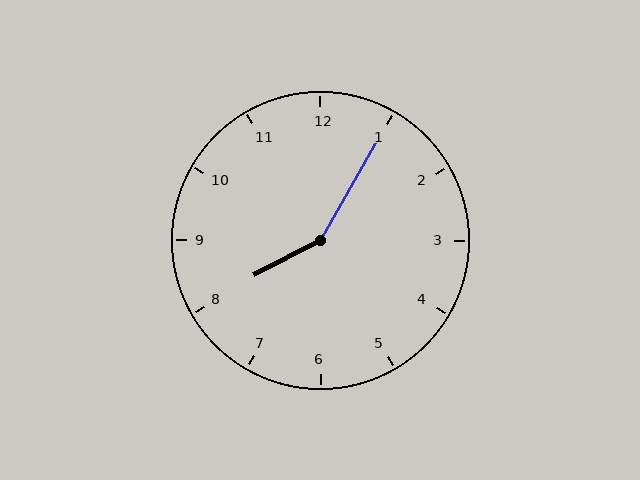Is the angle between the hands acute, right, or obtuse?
It is obtuse.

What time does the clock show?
8:05.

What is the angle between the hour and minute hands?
Approximately 148 degrees.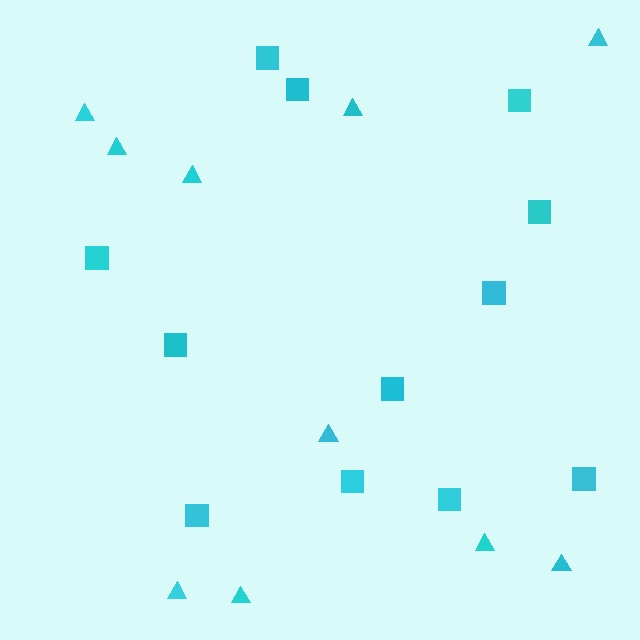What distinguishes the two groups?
There are 2 groups: one group of triangles (10) and one group of squares (12).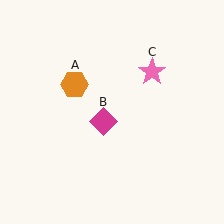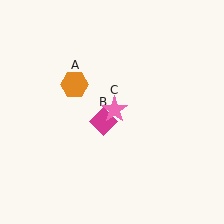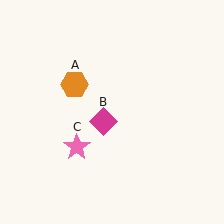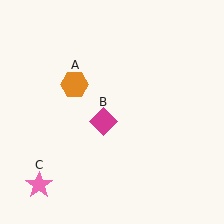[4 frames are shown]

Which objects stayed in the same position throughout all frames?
Orange hexagon (object A) and magenta diamond (object B) remained stationary.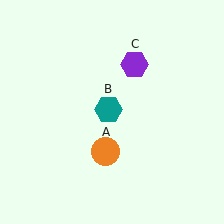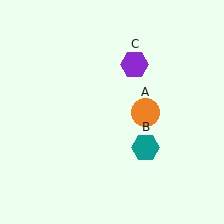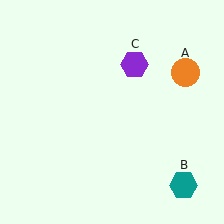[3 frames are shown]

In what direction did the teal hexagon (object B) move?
The teal hexagon (object B) moved down and to the right.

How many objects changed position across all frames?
2 objects changed position: orange circle (object A), teal hexagon (object B).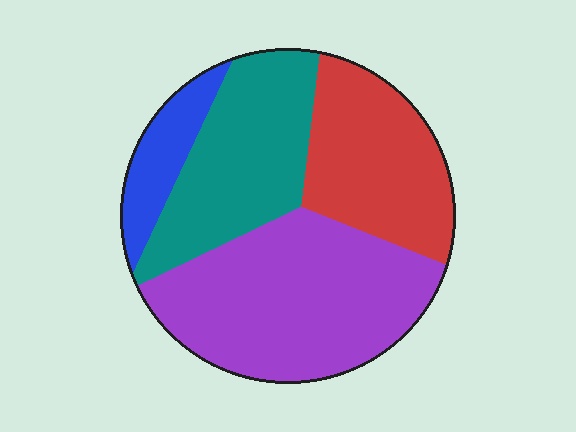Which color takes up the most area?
Purple, at roughly 40%.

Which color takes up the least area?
Blue, at roughly 10%.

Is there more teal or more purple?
Purple.